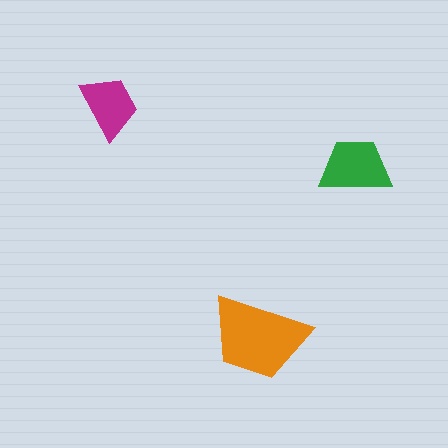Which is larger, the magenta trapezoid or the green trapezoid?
The green one.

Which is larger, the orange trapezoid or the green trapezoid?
The orange one.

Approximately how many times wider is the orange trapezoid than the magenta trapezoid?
About 1.5 times wider.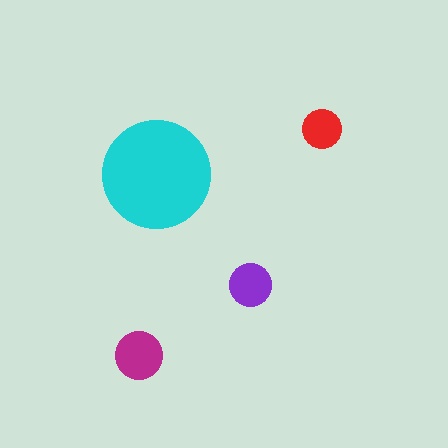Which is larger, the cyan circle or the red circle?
The cyan one.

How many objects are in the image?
There are 4 objects in the image.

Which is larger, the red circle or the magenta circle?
The magenta one.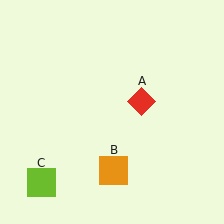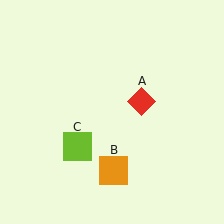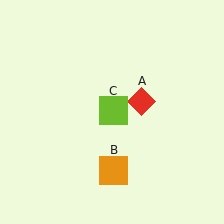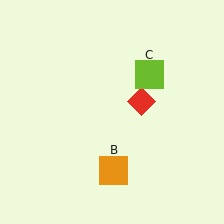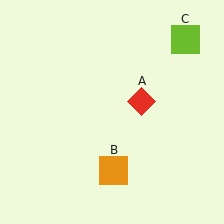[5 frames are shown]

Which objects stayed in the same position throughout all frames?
Red diamond (object A) and orange square (object B) remained stationary.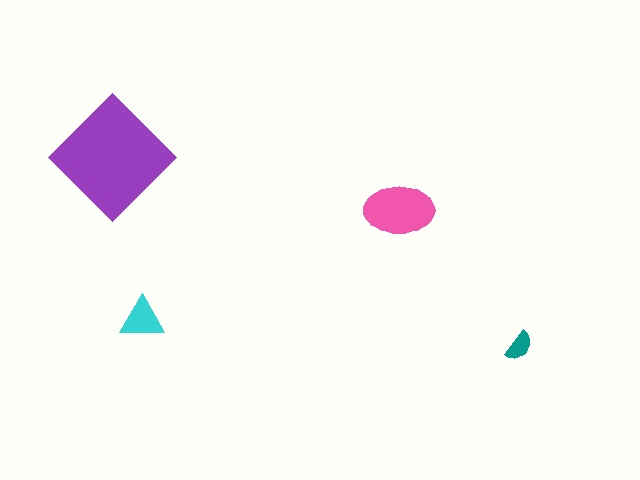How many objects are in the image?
There are 4 objects in the image.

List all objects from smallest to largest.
The teal semicircle, the cyan triangle, the pink ellipse, the purple diamond.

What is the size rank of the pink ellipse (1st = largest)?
2nd.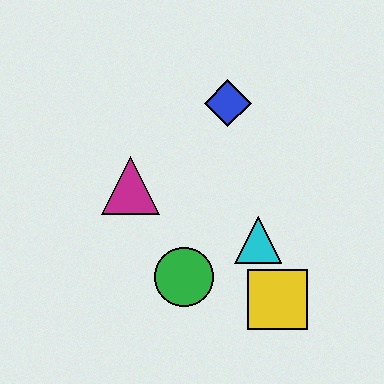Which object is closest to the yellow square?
The cyan triangle is closest to the yellow square.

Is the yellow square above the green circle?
No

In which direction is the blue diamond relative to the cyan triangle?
The blue diamond is above the cyan triangle.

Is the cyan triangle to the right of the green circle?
Yes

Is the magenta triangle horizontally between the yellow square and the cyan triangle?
No